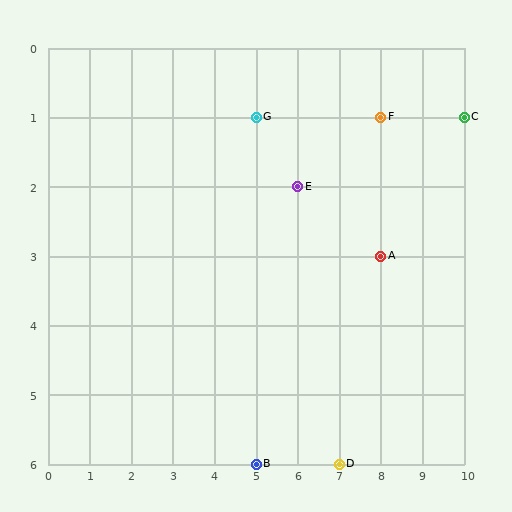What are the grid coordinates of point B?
Point B is at grid coordinates (5, 6).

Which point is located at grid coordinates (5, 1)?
Point G is at (5, 1).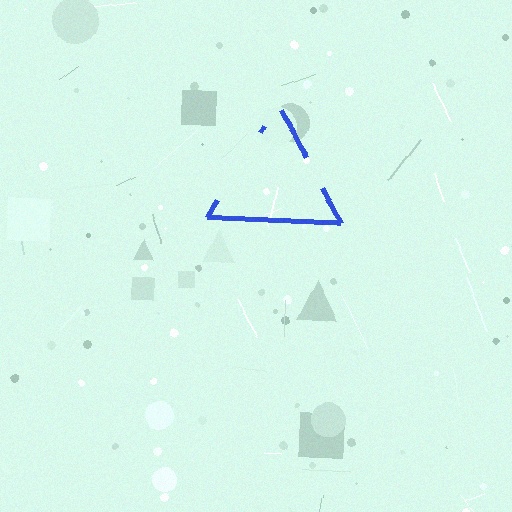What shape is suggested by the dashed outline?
The dashed outline suggests a triangle.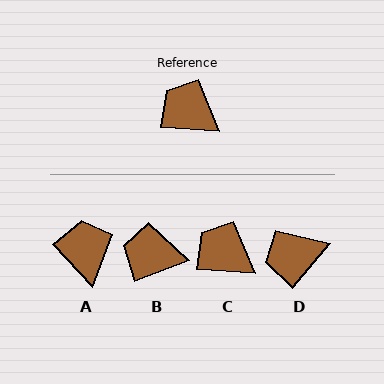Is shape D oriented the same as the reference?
No, it is off by about 55 degrees.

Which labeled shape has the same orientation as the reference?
C.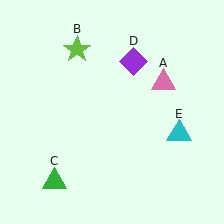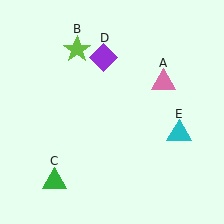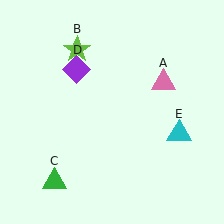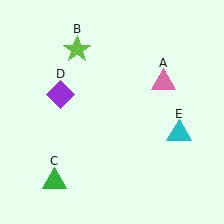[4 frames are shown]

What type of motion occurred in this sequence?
The purple diamond (object D) rotated counterclockwise around the center of the scene.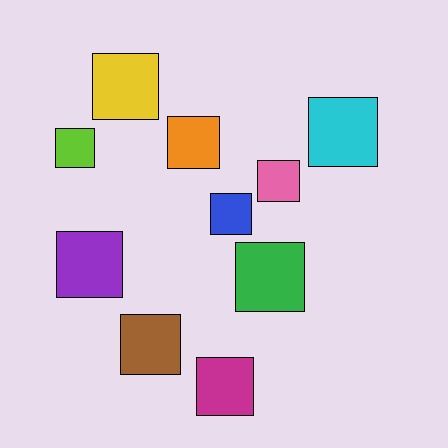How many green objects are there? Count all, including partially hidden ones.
There is 1 green object.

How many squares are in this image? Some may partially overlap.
There are 10 squares.